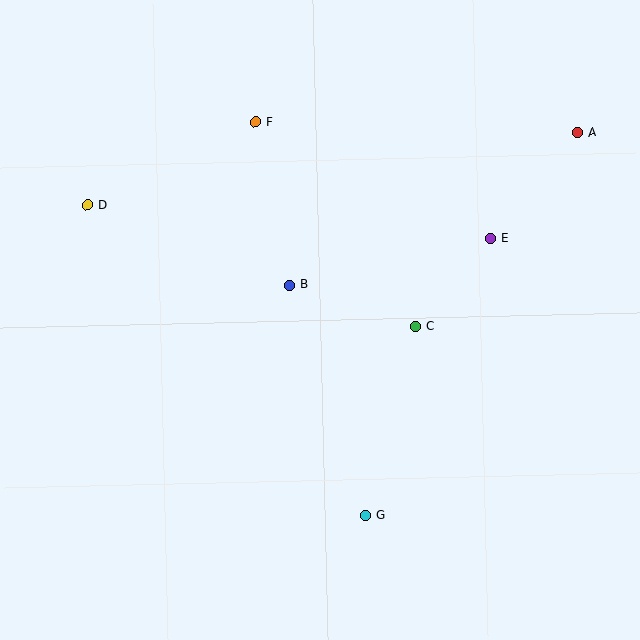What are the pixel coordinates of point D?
Point D is at (88, 205).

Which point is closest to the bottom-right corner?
Point G is closest to the bottom-right corner.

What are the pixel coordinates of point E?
Point E is at (491, 238).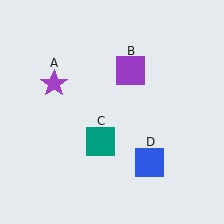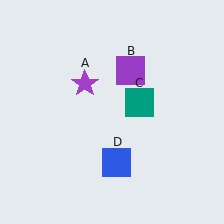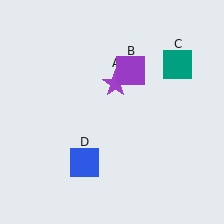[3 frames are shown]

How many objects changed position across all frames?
3 objects changed position: purple star (object A), teal square (object C), blue square (object D).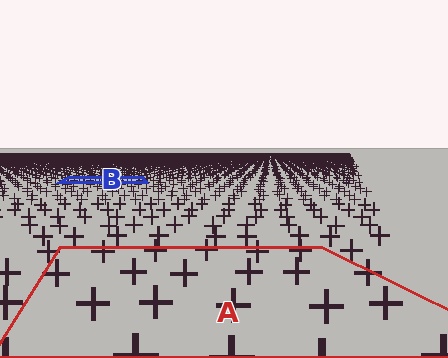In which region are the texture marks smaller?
The texture marks are smaller in region B, because it is farther away.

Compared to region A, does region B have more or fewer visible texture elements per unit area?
Region B has more texture elements per unit area — they are packed more densely because it is farther away.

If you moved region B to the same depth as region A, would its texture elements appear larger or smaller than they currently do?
They would appear larger. At a closer depth, the same texture elements are projected at a bigger on-screen size.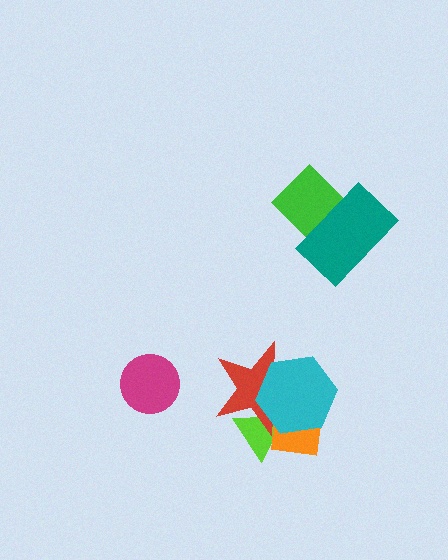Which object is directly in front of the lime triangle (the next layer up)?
The orange square is directly in front of the lime triangle.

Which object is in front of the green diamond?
The teal rectangle is in front of the green diamond.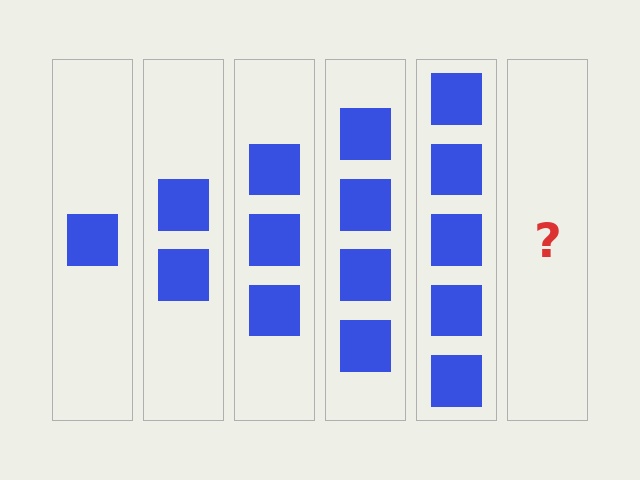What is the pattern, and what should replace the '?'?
The pattern is that each step adds one more square. The '?' should be 6 squares.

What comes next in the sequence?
The next element should be 6 squares.